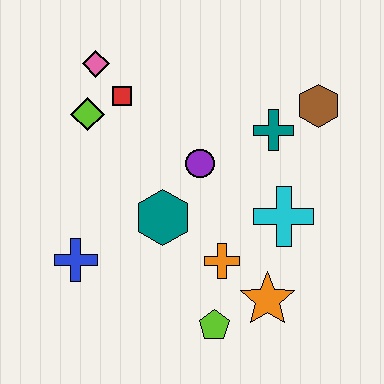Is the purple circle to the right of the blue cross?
Yes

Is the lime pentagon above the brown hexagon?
No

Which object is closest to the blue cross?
The teal hexagon is closest to the blue cross.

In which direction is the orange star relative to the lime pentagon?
The orange star is to the right of the lime pentagon.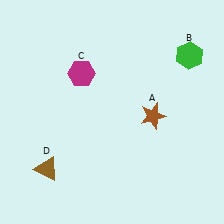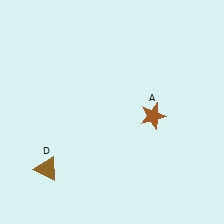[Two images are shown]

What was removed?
The green hexagon (B), the magenta hexagon (C) were removed in Image 2.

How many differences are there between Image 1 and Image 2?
There are 2 differences between the two images.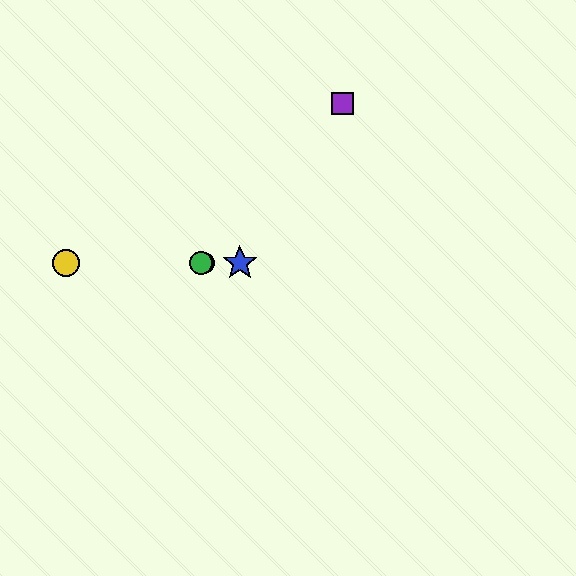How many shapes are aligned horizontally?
4 shapes (the red circle, the blue star, the green circle, the yellow circle) are aligned horizontally.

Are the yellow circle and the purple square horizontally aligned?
No, the yellow circle is at y≈263 and the purple square is at y≈103.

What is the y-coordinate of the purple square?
The purple square is at y≈103.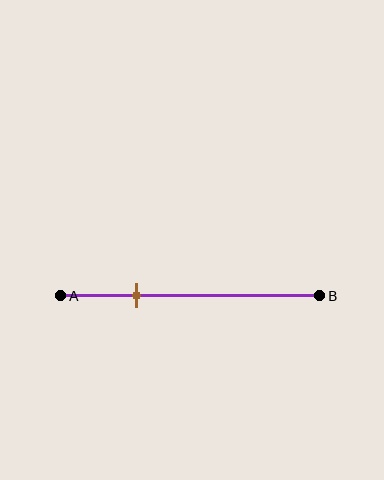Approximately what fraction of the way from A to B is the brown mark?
The brown mark is approximately 30% of the way from A to B.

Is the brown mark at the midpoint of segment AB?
No, the mark is at about 30% from A, not at the 50% midpoint.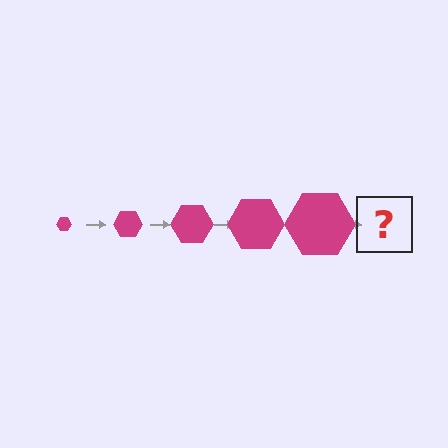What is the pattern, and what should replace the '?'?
The pattern is that the hexagon gets progressively larger each step. The '?' should be a magenta hexagon, larger than the previous one.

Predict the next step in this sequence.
The next step is a magenta hexagon, larger than the previous one.